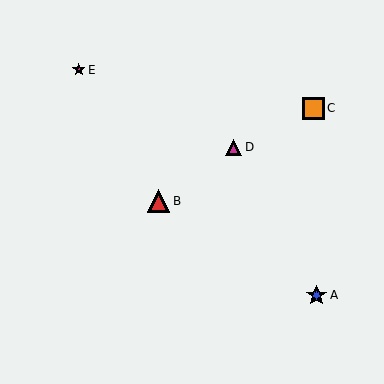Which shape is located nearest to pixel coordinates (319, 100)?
The orange square (labeled C) at (313, 108) is nearest to that location.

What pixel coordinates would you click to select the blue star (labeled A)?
Click at (316, 295) to select the blue star A.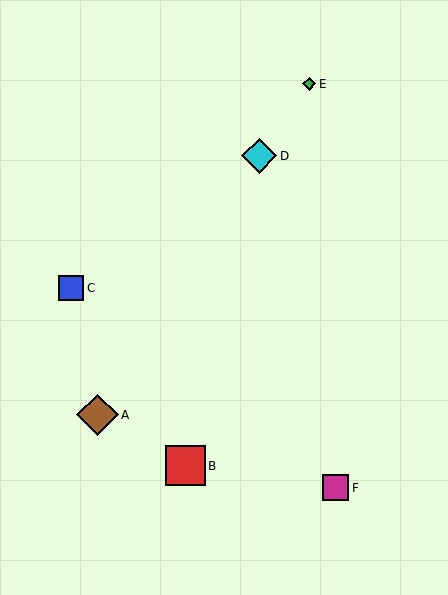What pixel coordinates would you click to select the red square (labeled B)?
Click at (185, 466) to select the red square B.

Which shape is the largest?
The brown diamond (labeled A) is the largest.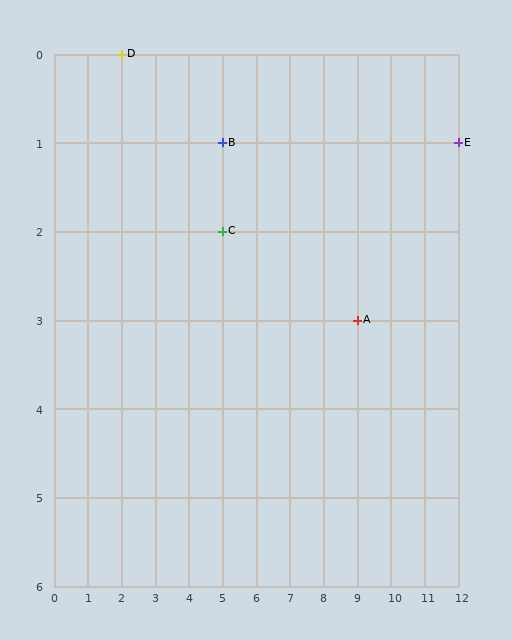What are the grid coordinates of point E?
Point E is at grid coordinates (12, 1).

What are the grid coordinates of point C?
Point C is at grid coordinates (5, 2).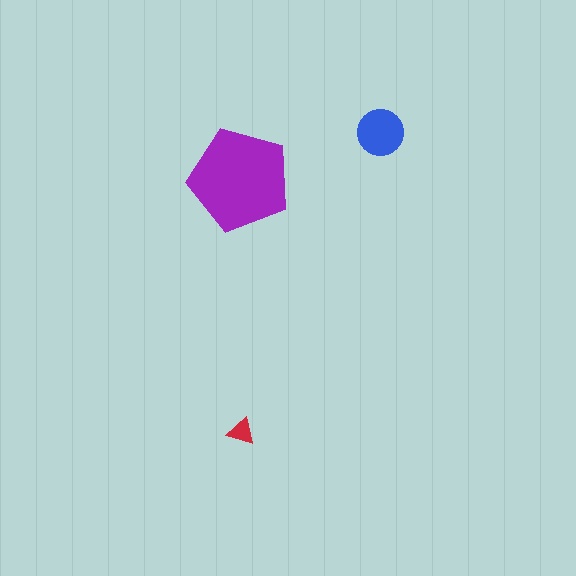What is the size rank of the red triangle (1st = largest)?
3rd.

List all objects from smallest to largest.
The red triangle, the blue circle, the purple pentagon.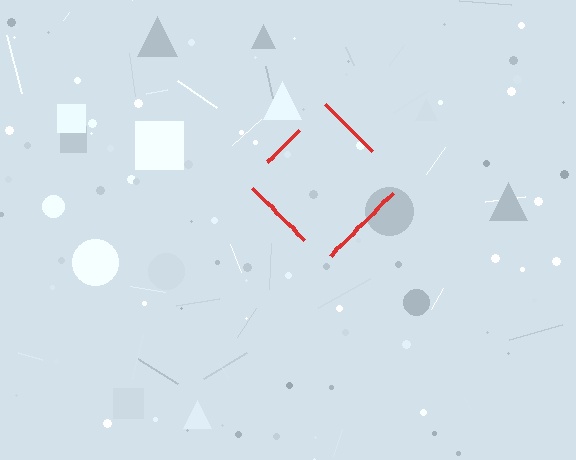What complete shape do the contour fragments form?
The contour fragments form a diamond.